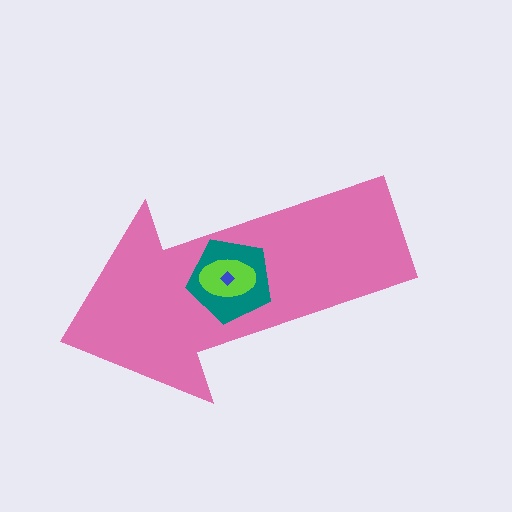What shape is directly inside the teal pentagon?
The lime ellipse.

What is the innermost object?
The blue diamond.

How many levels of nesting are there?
4.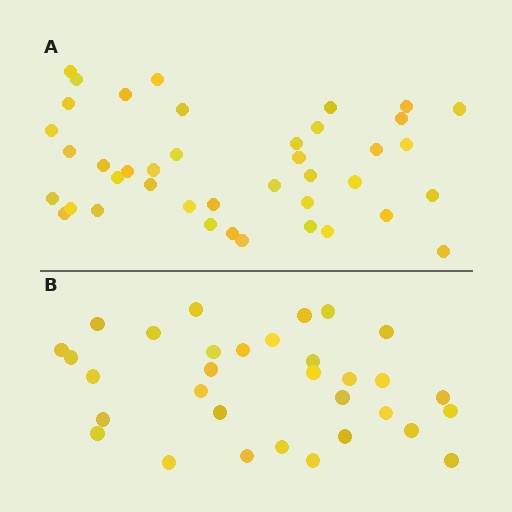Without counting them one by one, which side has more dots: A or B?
Region A (the top region) has more dots.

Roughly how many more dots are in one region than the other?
Region A has roughly 8 or so more dots than region B.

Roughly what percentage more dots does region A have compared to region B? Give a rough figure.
About 30% more.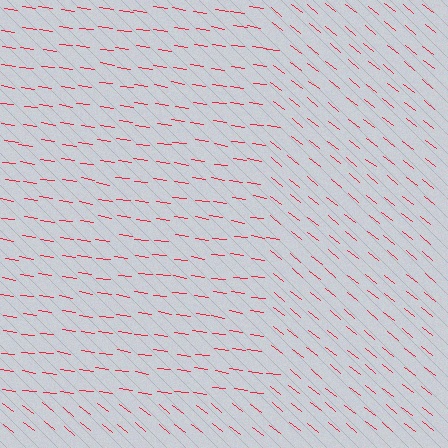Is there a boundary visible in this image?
Yes, there is a texture boundary formed by a change in line orientation.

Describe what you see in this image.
The image is filled with small red line segments. A rectangle region in the image has lines oriented differently from the surrounding lines, creating a visible texture boundary.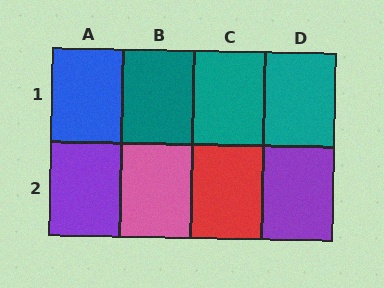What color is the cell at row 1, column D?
Teal.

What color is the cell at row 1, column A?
Blue.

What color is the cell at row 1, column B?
Teal.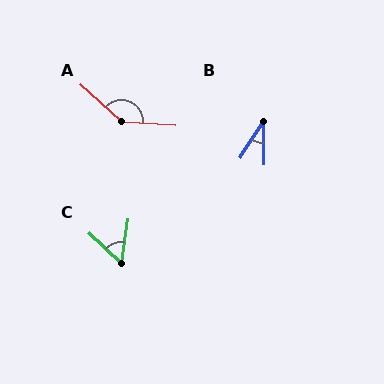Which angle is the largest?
A, at approximately 142 degrees.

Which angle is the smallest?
B, at approximately 34 degrees.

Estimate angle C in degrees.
Approximately 55 degrees.